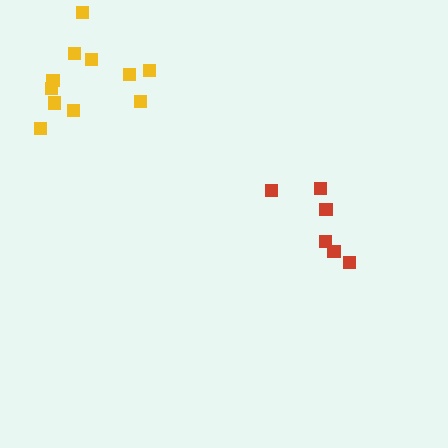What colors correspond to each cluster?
The clusters are colored: yellow, red.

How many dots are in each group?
Group 1: 11 dots, Group 2: 6 dots (17 total).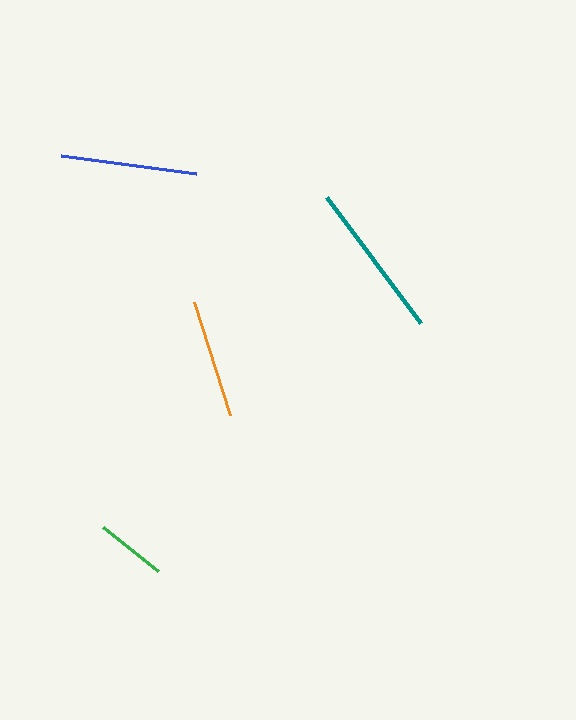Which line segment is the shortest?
The green line is the shortest at approximately 71 pixels.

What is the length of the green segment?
The green segment is approximately 71 pixels long.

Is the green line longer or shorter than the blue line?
The blue line is longer than the green line.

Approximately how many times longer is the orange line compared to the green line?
The orange line is approximately 1.7 times the length of the green line.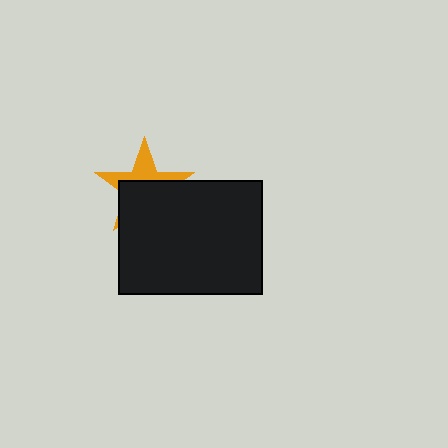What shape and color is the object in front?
The object in front is a black rectangle.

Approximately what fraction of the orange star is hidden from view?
Roughly 61% of the orange star is hidden behind the black rectangle.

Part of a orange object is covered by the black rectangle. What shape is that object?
It is a star.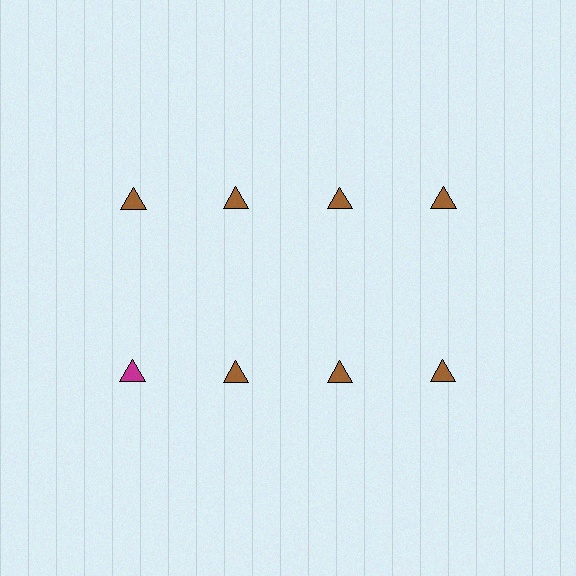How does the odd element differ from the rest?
It has a different color: magenta instead of brown.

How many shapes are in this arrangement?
There are 8 shapes arranged in a grid pattern.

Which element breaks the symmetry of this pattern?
The magenta triangle in the second row, leftmost column breaks the symmetry. All other shapes are brown triangles.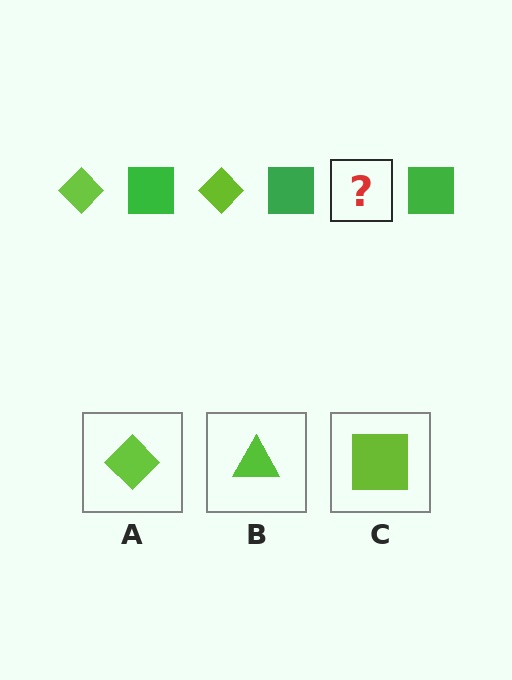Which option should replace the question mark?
Option A.